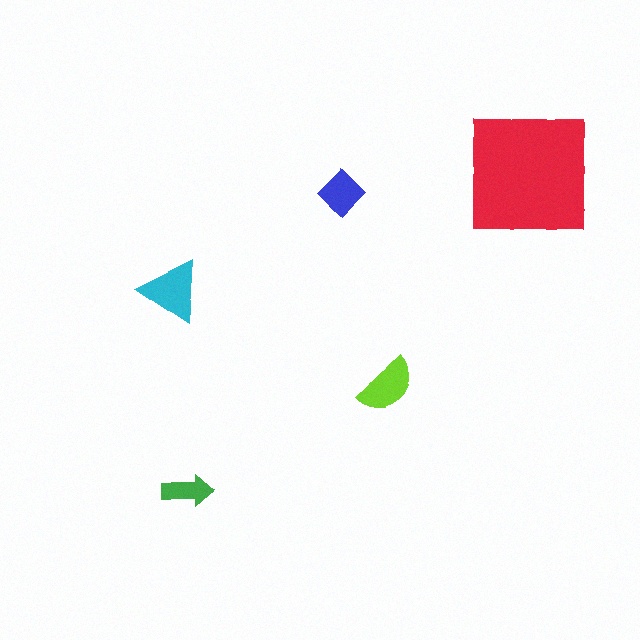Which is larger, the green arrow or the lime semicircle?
The lime semicircle.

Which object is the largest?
The red square.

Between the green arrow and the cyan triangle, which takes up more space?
The cyan triangle.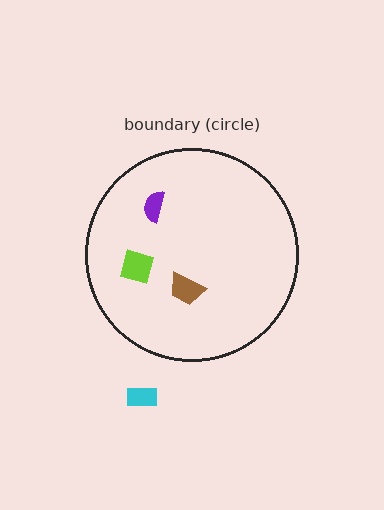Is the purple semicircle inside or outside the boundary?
Inside.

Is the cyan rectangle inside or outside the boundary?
Outside.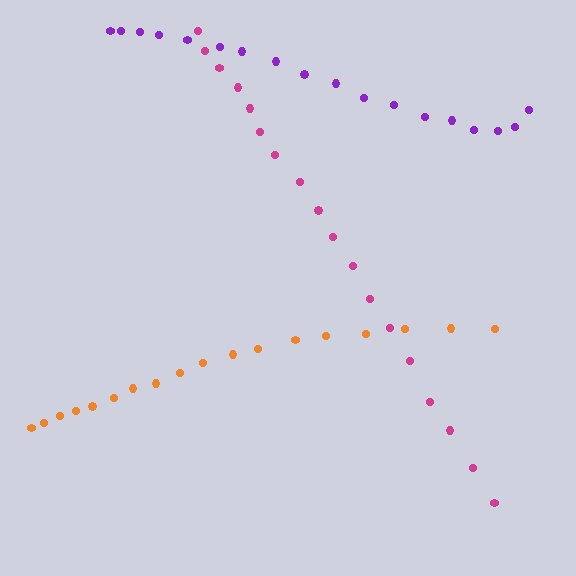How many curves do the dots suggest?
There are 3 distinct paths.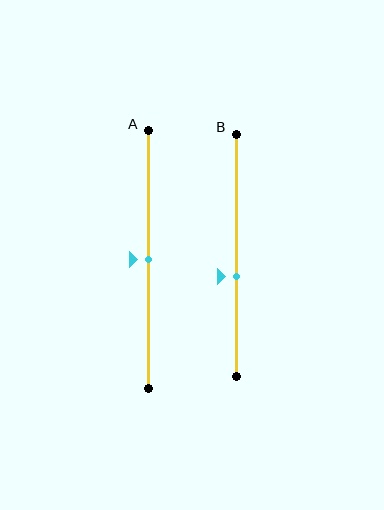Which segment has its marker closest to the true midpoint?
Segment A has its marker closest to the true midpoint.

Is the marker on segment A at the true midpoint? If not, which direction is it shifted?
Yes, the marker on segment A is at the true midpoint.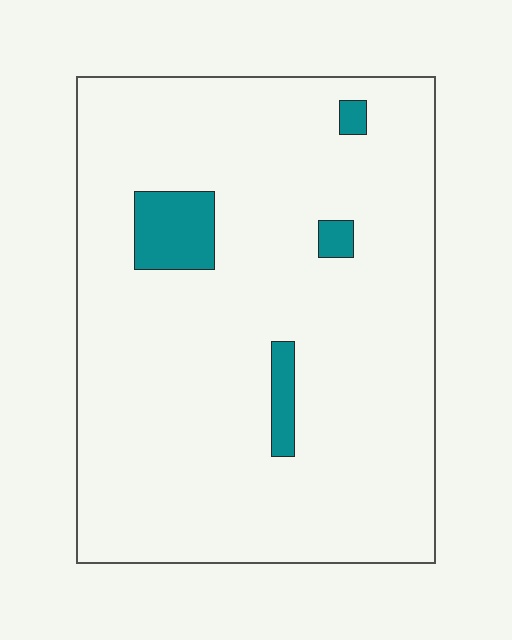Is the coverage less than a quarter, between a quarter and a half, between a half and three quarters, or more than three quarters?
Less than a quarter.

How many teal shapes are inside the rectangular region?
4.